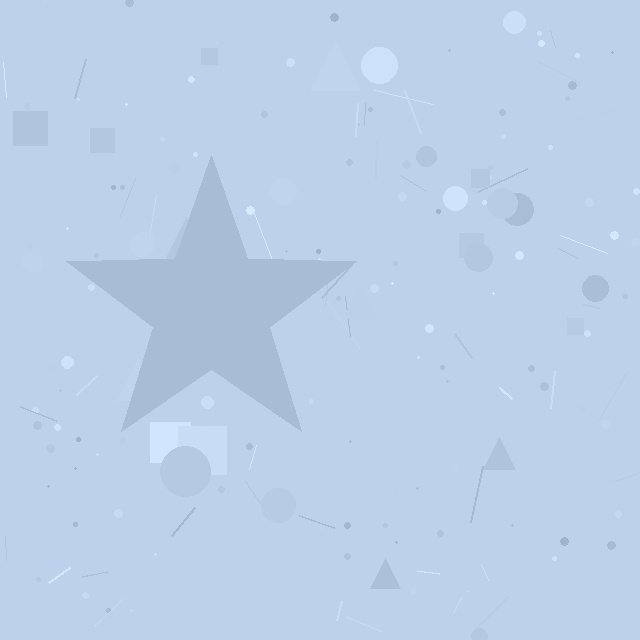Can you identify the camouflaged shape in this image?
The camouflaged shape is a star.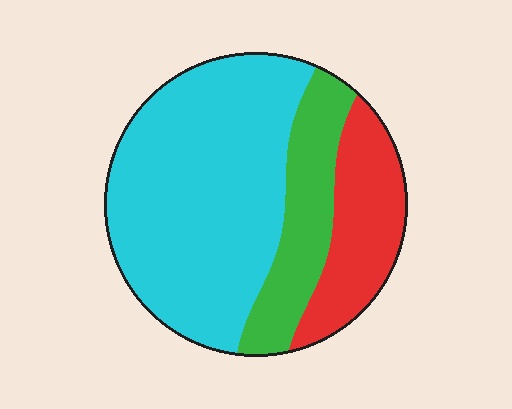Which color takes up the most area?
Cyan, at roughly 60%.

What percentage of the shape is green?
Green takes up between a sixth and a third of the shape.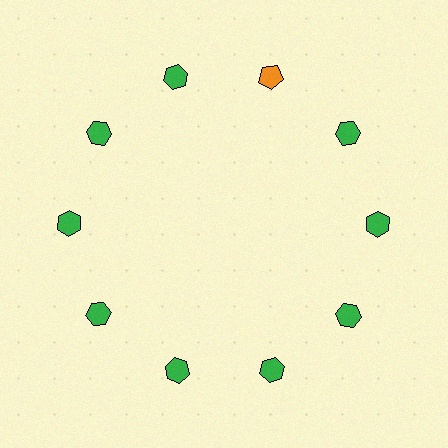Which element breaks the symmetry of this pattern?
The orange pentagon at roughly the 1 o'clock position breaks the symmetry. All other shapes are green hexagons.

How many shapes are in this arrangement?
There are 10 shapes arranged in a ring pattern.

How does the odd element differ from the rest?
It differs in both color (orange instead of green) and shape (pentagon instead of hexagon).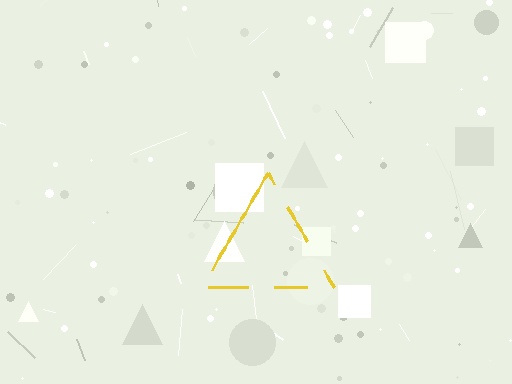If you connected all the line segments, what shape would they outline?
They would outline a triangle.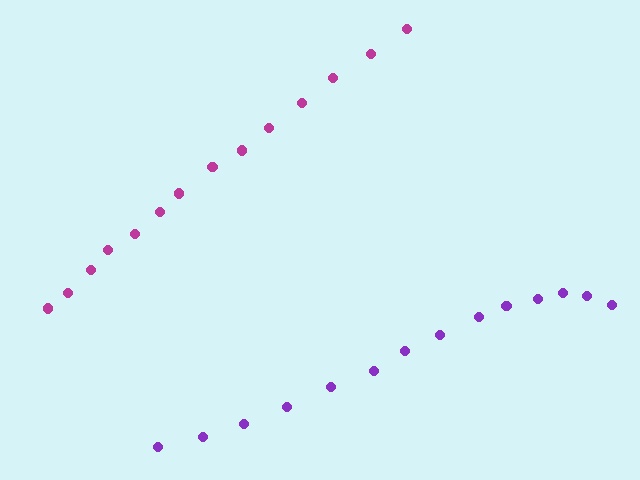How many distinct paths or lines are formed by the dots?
There are 2 distinct paths.